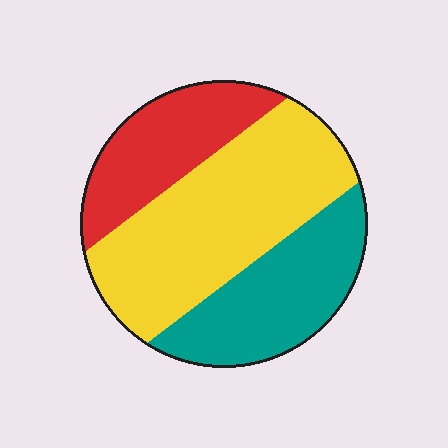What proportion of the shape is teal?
Teal covers about 30% of the shape.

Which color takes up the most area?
Yellow, at roughly 45%.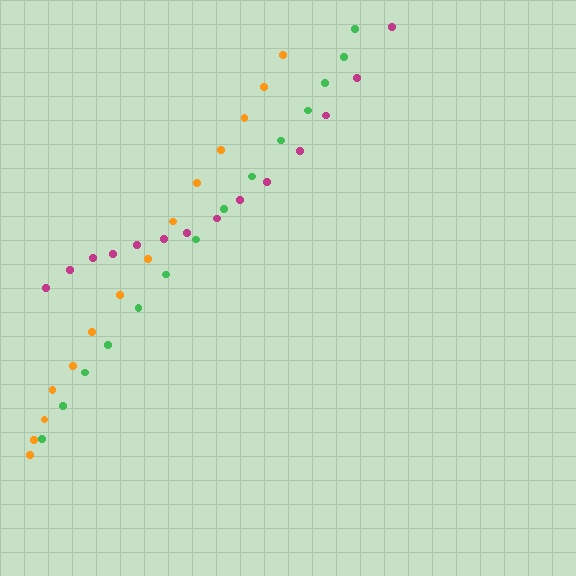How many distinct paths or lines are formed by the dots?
There are 3 distinct paths.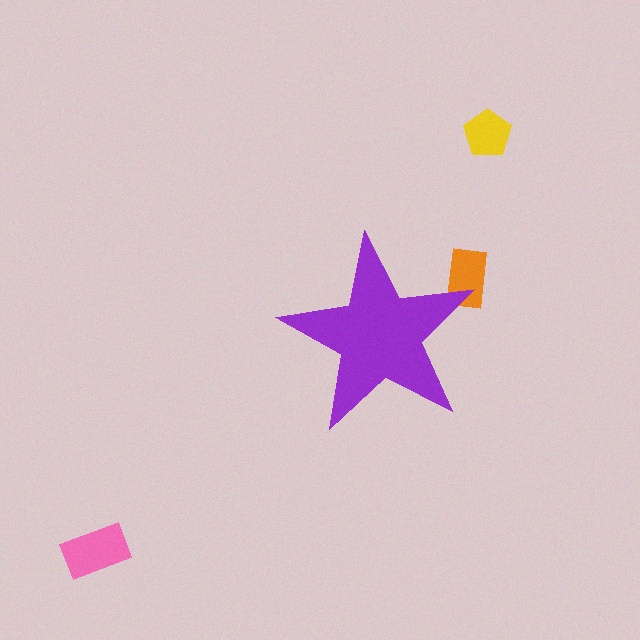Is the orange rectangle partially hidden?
Yes, the orange rectangle is partially hidden behind the purple star.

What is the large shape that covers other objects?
A purple star.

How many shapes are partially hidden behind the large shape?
1 shape is partially hidden.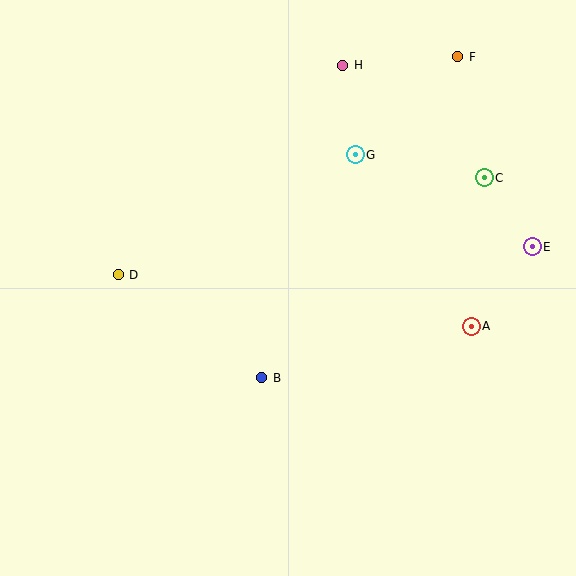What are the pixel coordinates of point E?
Point E is at (532, 247).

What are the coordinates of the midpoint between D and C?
The midpoint between D and C is at (301, 226).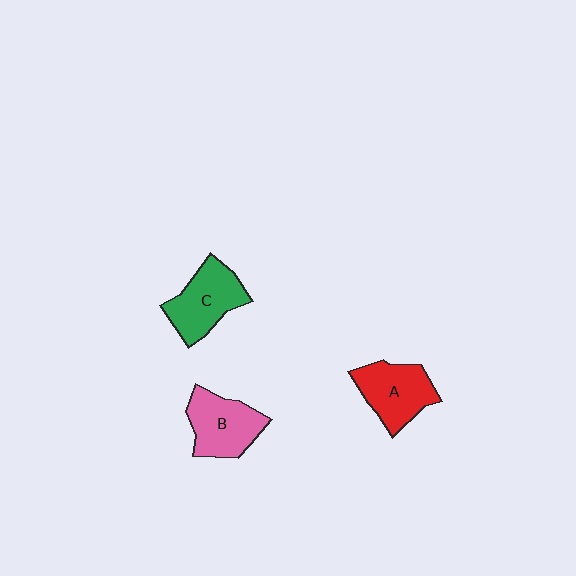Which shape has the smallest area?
Shape A (red).